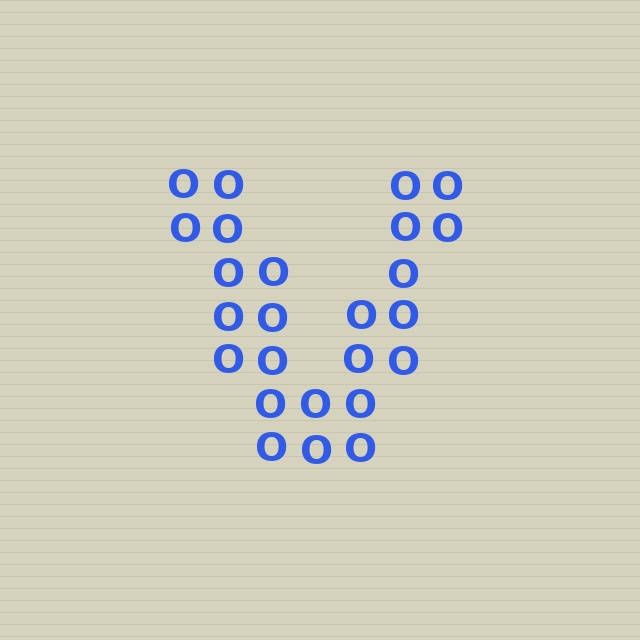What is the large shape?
The large shape is the letter V.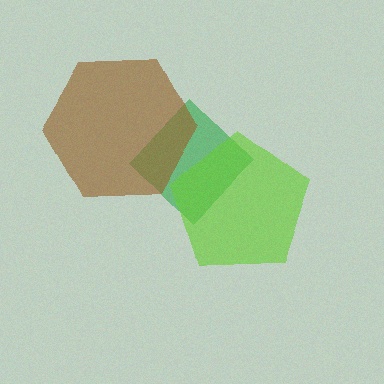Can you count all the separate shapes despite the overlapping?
Yes, there are 3 separate shapes.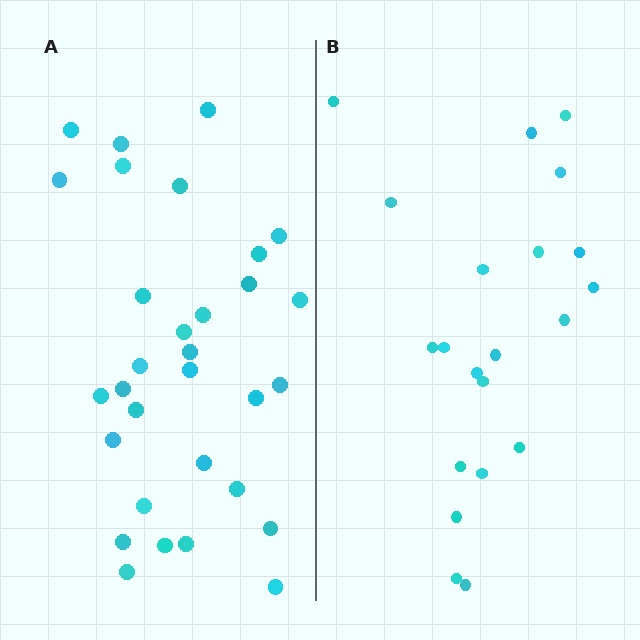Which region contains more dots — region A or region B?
Region A (the left region) has more dots.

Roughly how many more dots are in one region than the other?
Region A has roughly 10 or so more dots than region B.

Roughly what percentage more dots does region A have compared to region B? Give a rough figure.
About 50% more.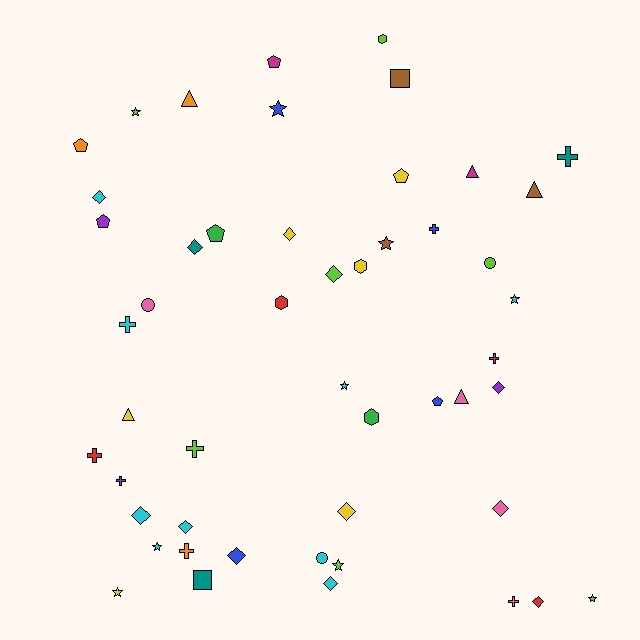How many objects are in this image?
There are 50 objects.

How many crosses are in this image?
There are 9 crosses.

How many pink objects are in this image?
There are 4 pink objects.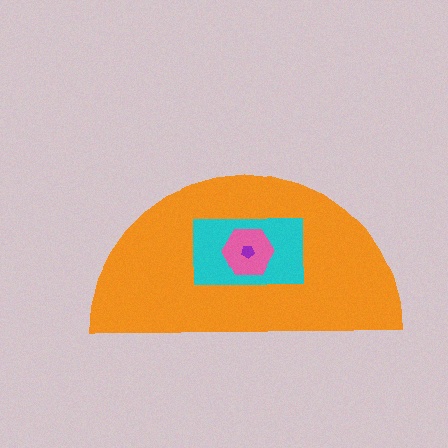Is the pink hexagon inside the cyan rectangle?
Yes.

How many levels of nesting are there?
4.